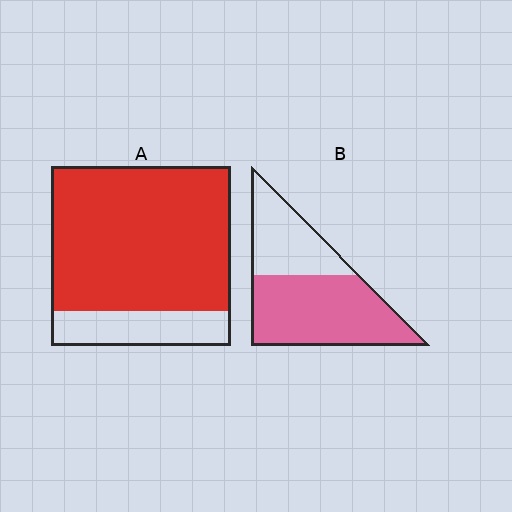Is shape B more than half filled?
Yes.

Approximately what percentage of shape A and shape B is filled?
A is approximately 80% and B is approximately 65%.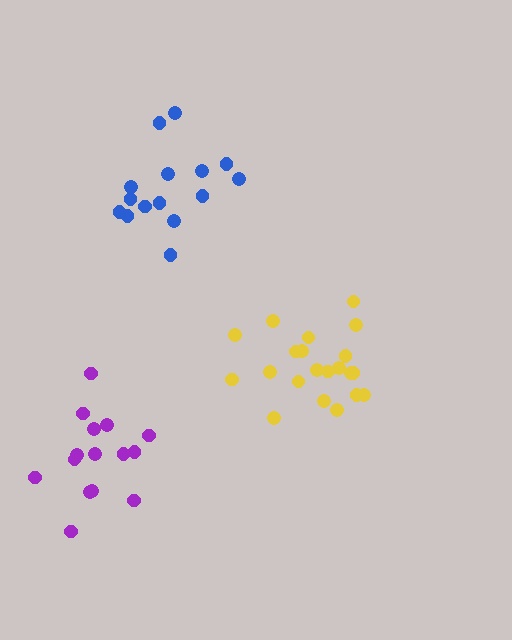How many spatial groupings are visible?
There are 3 spatial groupings.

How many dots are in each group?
Group 1: 15 dots, Group 2: 15 dots, Group 3: 21 dots (51 total).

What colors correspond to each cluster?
The clusters are colored: blue, purple, yellow.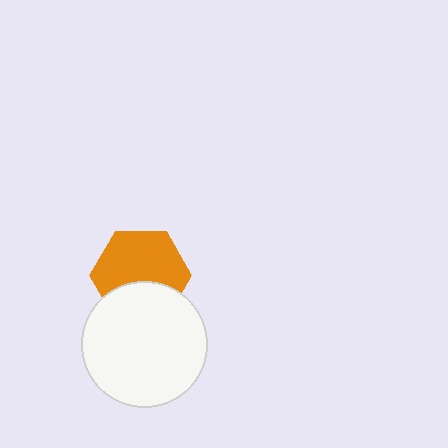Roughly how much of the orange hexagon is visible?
Most of it is visible (roughly 65%).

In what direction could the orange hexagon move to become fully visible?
The orange hexagon could move up. That would shift it out from behind the white circle entirely.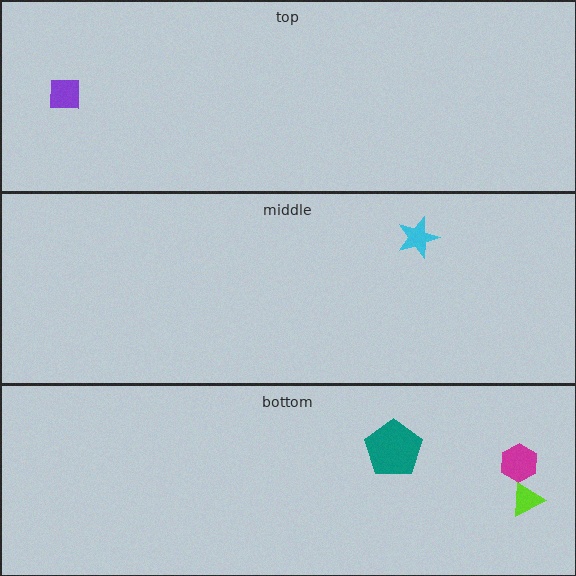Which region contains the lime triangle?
The bottom region.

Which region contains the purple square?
The top region.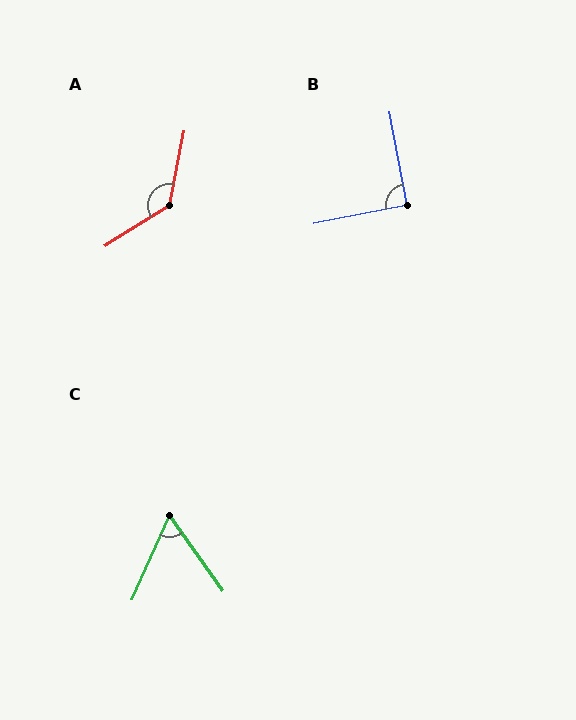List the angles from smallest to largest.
C (59°), B (91°), A (133°).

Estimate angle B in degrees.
Approximately 91 degrees.